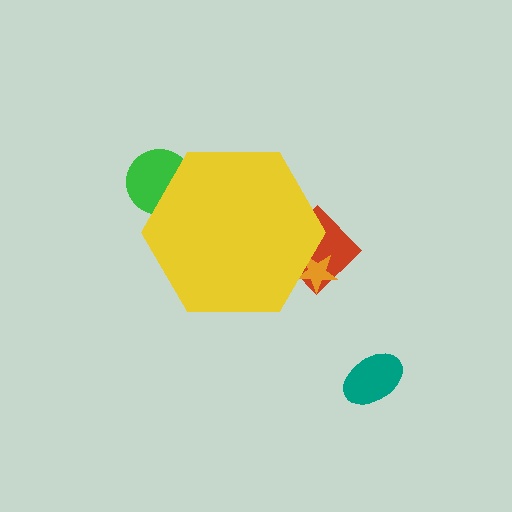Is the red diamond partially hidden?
Yes, the red diamond is partially hidden behind the yellow hexagon.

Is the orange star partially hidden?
Yes, the orange star is partially hidden behind the yellow hexagon.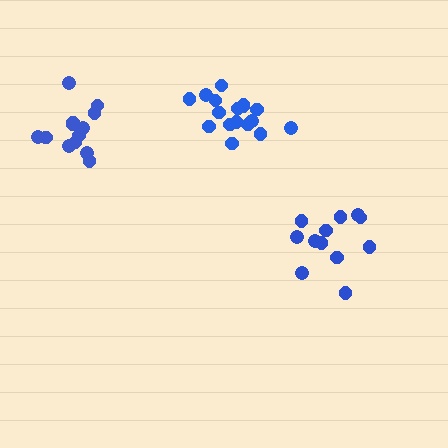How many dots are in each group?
Group 1: 12 dots, Group 2: 17 dots, Group 3: 13 dots (42 total).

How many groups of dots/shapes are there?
There are 3 groups.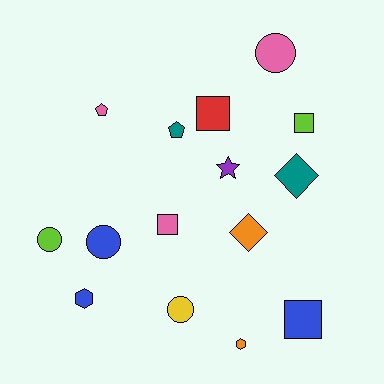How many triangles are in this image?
There are no triangles.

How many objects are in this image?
There are 15 objects.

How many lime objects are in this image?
There are 2 lime objects.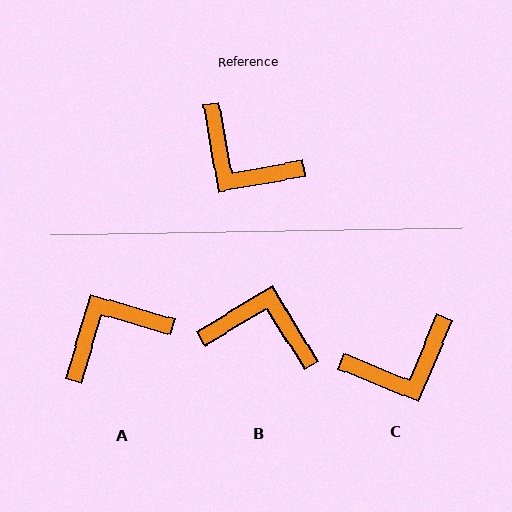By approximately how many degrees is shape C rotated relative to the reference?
Approximately 58 degrees counter-clockwise.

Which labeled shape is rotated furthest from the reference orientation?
B, about 159 degrees away.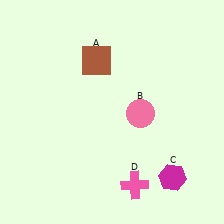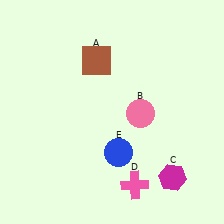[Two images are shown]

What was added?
A blue circle (E) was added in Image 2.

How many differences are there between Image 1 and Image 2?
There is 1 difference between the two images.